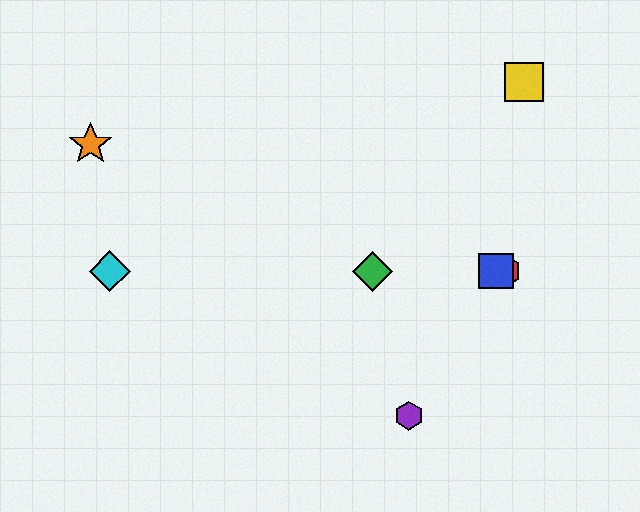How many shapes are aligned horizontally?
4 shapes (the red hexagon, the blue square, the green diamond, the cyan diamond) are aligned horizontally.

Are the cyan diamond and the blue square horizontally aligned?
Yes, both are at y≈271.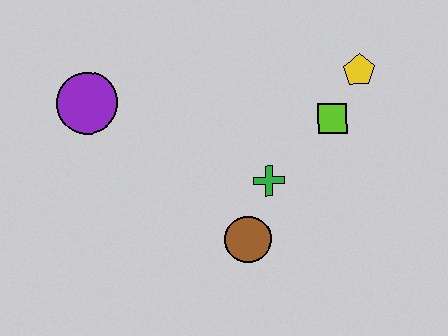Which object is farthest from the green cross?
The purple circle is farthest from the green cross.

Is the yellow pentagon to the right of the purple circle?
Yes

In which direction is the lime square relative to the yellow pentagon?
The lime square is below the yellow pentagon.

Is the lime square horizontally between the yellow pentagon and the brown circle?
Yes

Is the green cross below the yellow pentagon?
Yes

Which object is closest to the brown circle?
The green cross is closest to the brown circle.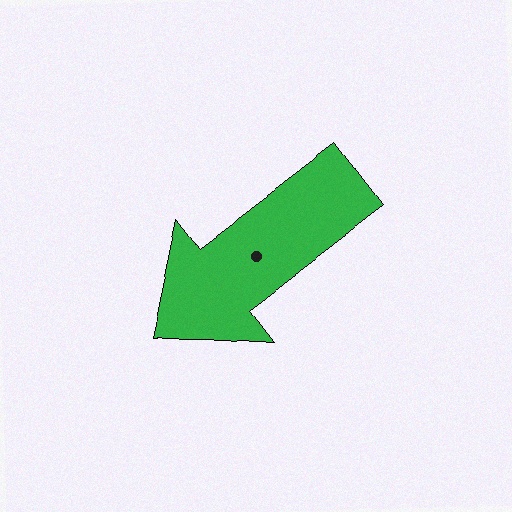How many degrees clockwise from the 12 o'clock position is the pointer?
Approximately 233 degrees.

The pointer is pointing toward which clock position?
Roughly 8 o'clock.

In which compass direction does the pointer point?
Southwest.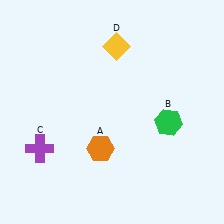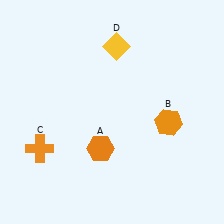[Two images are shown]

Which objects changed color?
B changed from green to orange. C changed from purple to orange.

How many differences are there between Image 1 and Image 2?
There are 2 differences between the two images.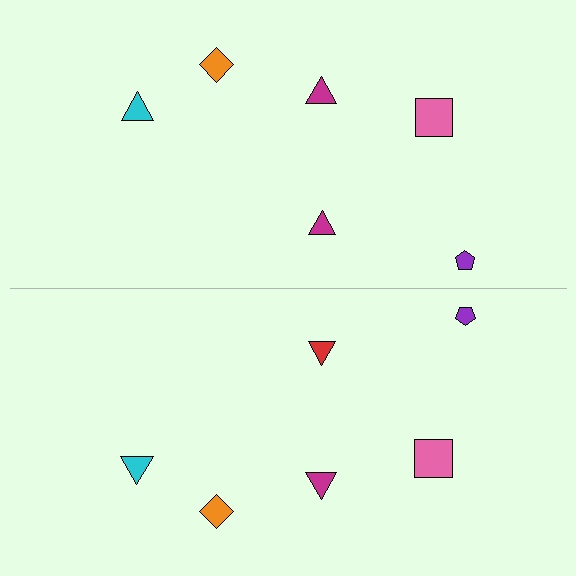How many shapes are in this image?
There are 12 shapes in this image.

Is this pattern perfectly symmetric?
No, the pattern is not perfectly symmetric. The red triangle on the bottom side breaks the symmetry — its mirror counterpart is magenta.